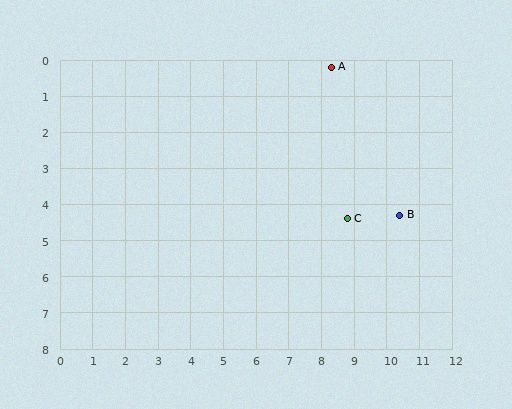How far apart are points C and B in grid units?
Points C and B are about 1.6 grid units apart.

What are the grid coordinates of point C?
Point C is at approximately (8.8, 4.4).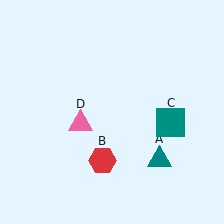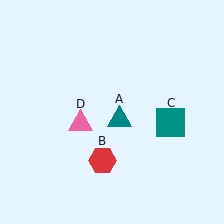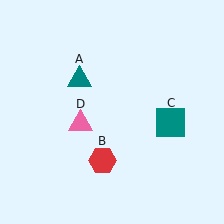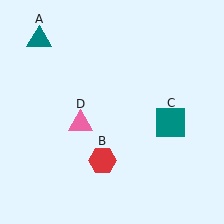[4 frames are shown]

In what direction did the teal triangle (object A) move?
The teal triangle (object A) moved up and to the left.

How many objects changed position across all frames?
1 object changed position: teal triangle (object A).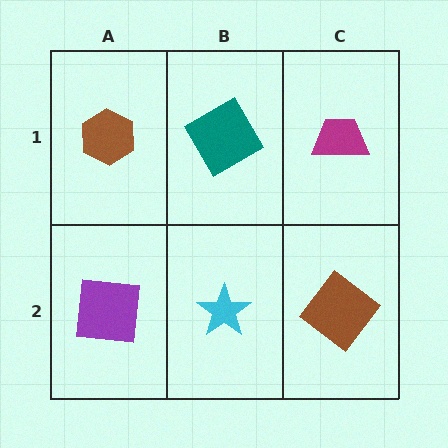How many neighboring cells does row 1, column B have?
3.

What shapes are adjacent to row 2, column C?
A magenta trapezoid (row 1, column C), a cyan star (row 2, column B).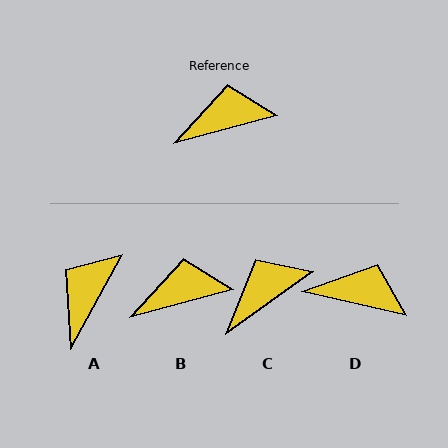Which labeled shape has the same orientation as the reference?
B.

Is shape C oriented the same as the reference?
No, it is off by about 20 degrees.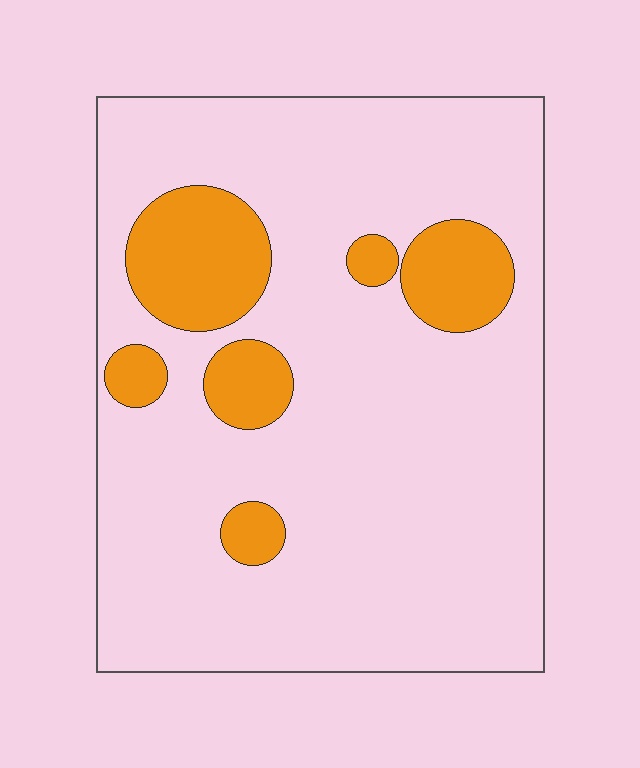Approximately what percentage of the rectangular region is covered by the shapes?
Approximately 15%.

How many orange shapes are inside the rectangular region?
6.